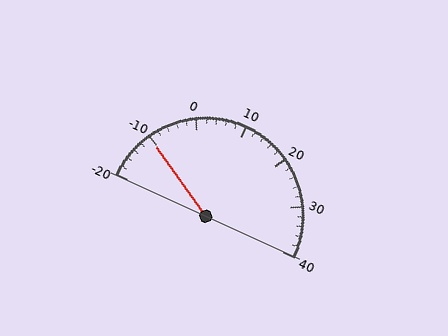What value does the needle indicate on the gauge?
The needle indicates approximately -10.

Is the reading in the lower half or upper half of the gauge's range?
The reading is in the lower half of the range (-20 to 40).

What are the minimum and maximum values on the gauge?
The gauge ranges from -20 to 40.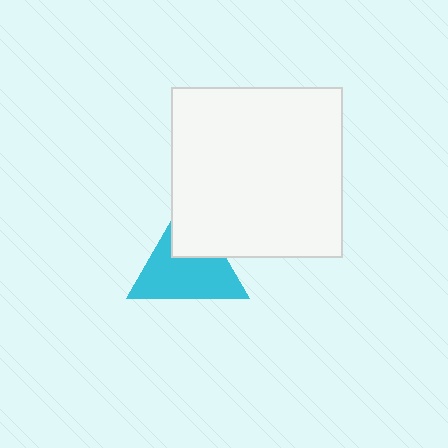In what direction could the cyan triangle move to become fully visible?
The cyan triangle could move toward the lower-left. That would shift it out from behind the white square entirely.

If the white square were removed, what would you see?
You would see the complete cyan triangle.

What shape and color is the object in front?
The object in front is a white square.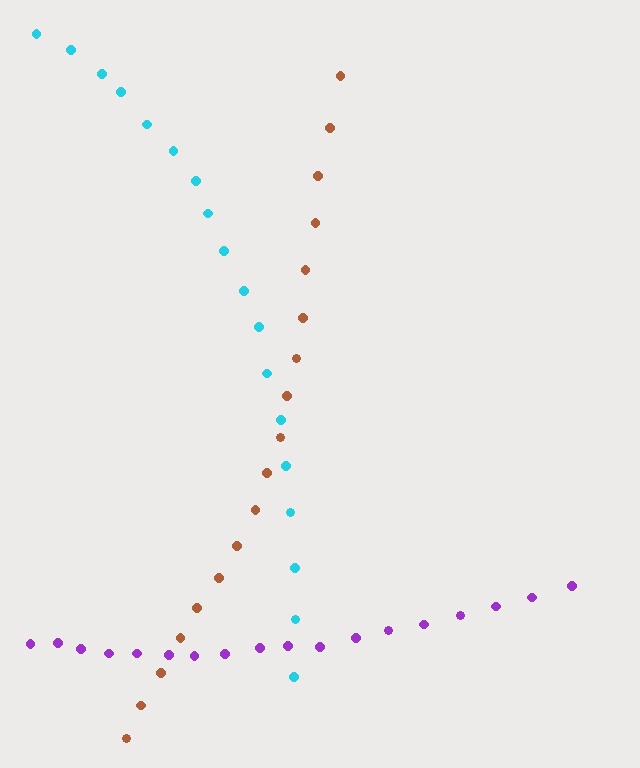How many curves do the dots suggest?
There are 3 distinct paths.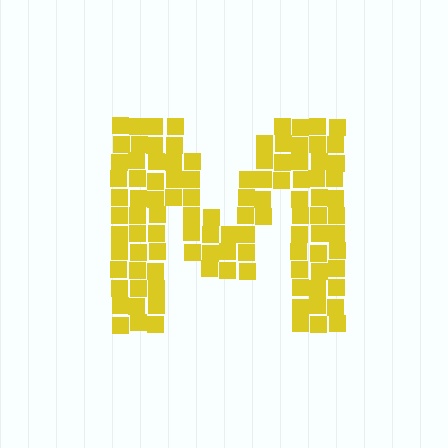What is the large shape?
The large shape is the letter M.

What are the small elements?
The small elements are squares.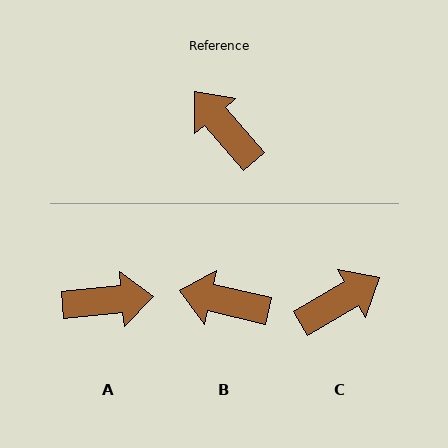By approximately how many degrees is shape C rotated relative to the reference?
Approximately 100 degrees clockwise.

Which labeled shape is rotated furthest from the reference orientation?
A, about 125 degrees away.